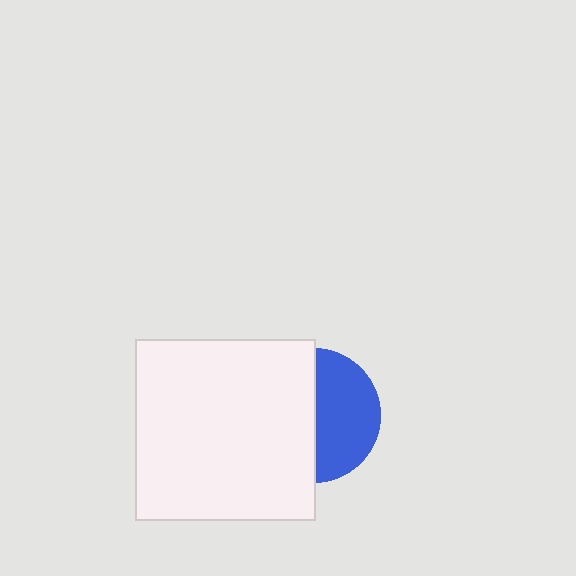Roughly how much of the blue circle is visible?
About half of it is visible (roughly 48%).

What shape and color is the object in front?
The object in front is a white square.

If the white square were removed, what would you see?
You would see the complete blue circle.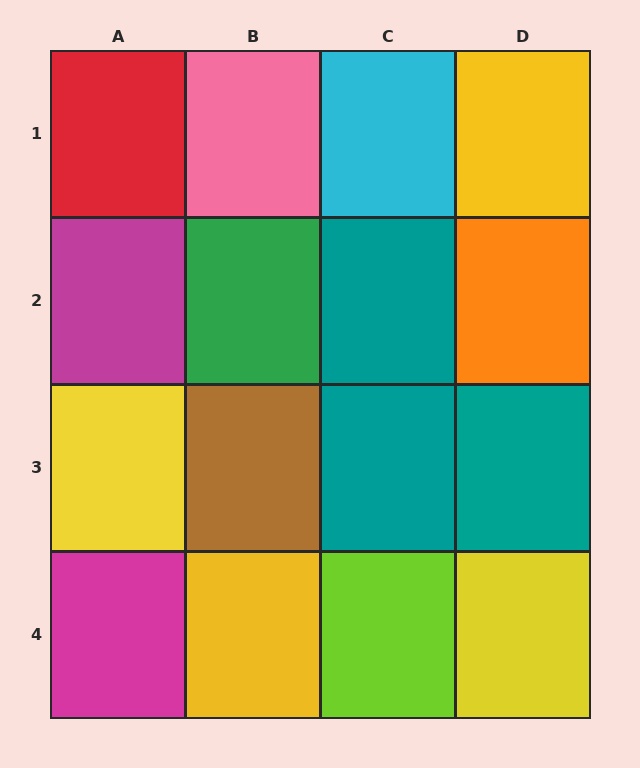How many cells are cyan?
1 cell is cyan.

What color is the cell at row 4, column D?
Yellow.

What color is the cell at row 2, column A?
Magenta.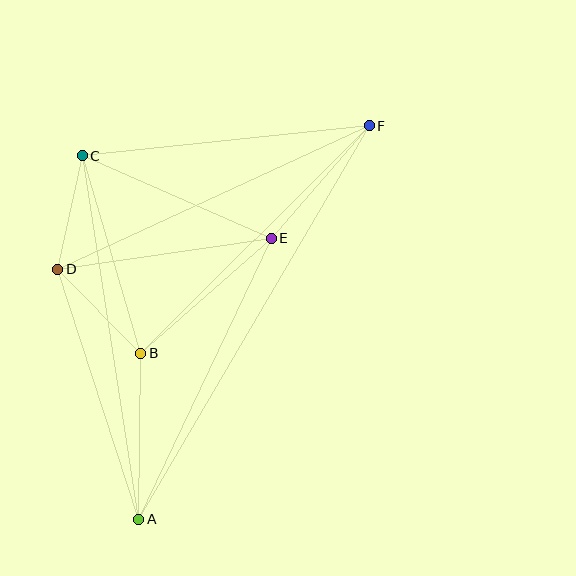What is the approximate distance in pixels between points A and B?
The distance between A and B is approximately 166 pixels.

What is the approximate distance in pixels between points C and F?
The distance between C and F is approximately 288 pixels.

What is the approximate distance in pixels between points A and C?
The distance between A and C is approximately 368 pixels.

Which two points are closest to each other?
Points C and D are closest to each other.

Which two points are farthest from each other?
Points A and F are farthest from each other.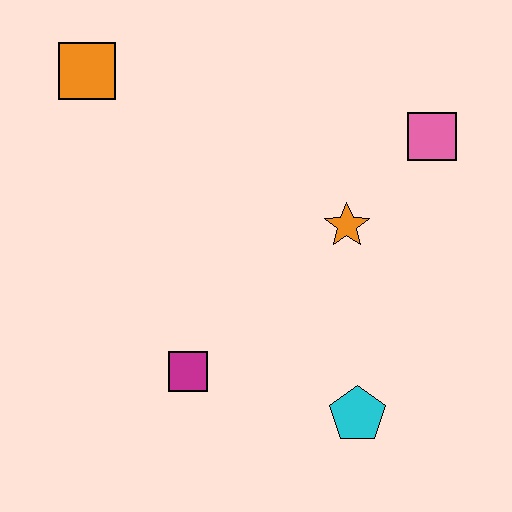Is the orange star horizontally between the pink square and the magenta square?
Yes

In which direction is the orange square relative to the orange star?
The orange square is to the left of the orange star.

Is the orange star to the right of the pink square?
No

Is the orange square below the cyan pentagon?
No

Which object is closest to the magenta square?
The cyan pentagon is closest to the magenta square.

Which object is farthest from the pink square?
The orange square is farthest from the pink square.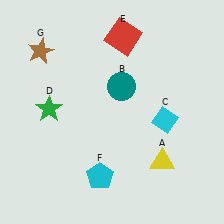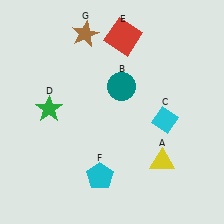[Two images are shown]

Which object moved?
The brown star (G) moved right.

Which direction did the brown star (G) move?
The brown star (G) moved right.